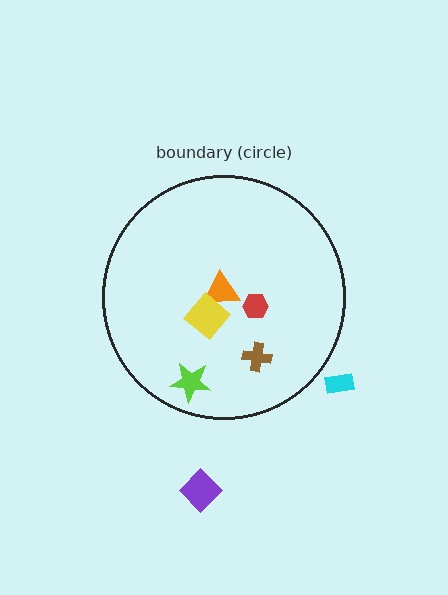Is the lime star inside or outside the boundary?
Inside.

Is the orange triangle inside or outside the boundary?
Inside.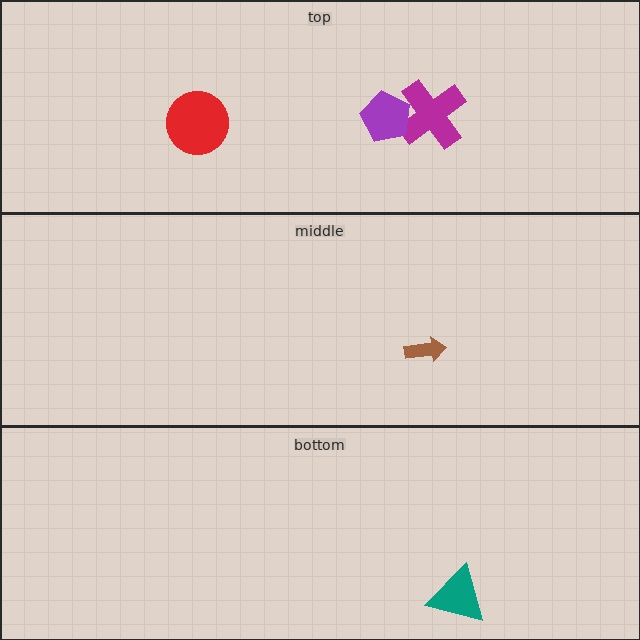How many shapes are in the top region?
3.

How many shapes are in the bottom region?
1.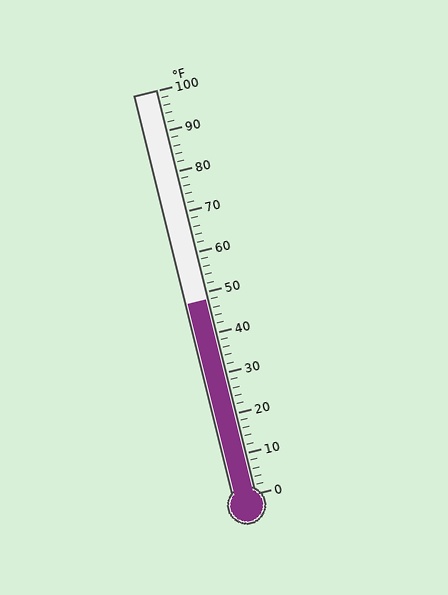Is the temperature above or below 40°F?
The temperature is above 40°F.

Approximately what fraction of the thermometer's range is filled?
The thermometer is filled to approximately 50% of its range.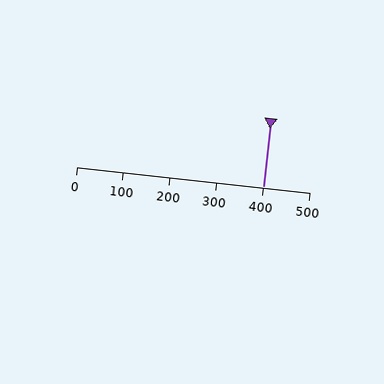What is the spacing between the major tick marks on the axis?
The major ticks are spaced 100 apart.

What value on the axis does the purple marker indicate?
The marker indicates approximately 400.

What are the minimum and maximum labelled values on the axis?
The axis runs from 0 to 500.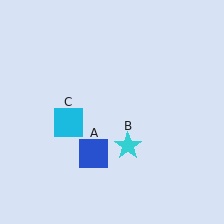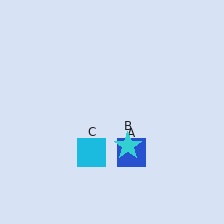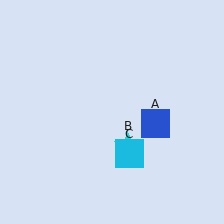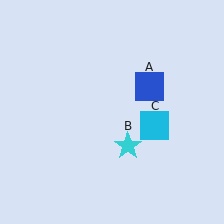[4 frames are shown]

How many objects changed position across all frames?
2 objects changed position: blue square (object A), cyan square (object C).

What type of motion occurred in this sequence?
The blue square (object A), cyan square (object C) rotated counterclockwise around the center of the scene.